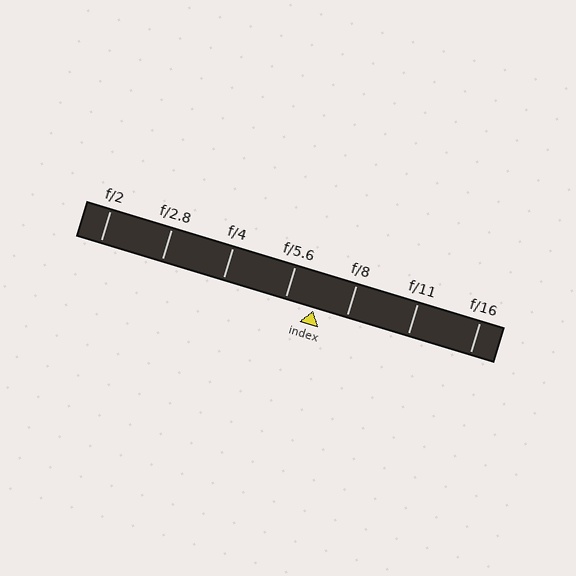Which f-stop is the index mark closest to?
The index mark is closest to f/5.6.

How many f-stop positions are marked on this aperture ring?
There are 7 f-stop positions marked.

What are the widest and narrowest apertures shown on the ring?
The widest aperture shown is f/2 and the narrowest is f/16.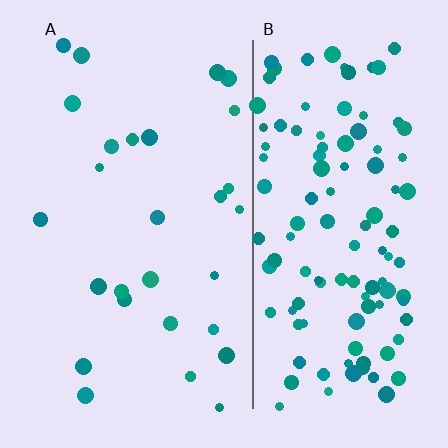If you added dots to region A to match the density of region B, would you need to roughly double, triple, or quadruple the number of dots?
Approximately quadruple.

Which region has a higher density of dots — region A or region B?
B (the right).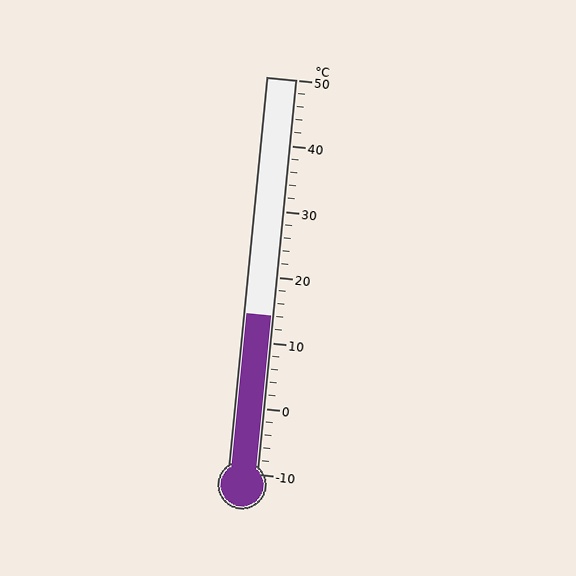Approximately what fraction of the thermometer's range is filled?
The thermometer is filled to approximately 40% of its range.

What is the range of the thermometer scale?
The thermometer scale ranges from -10°C to 50°C.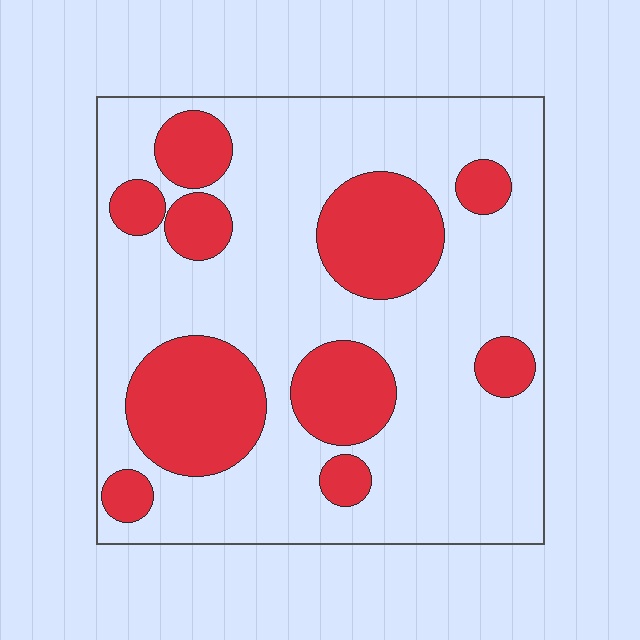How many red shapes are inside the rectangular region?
10.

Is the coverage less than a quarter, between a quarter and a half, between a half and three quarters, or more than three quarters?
Between a quarter and a half.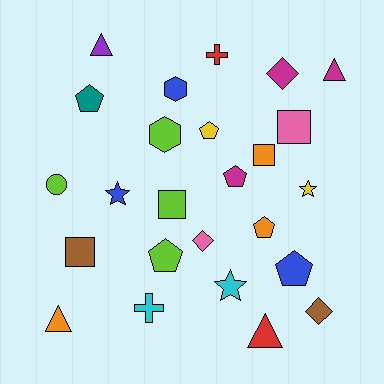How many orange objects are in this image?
There are 3 orange objects.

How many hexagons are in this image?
There are 2 hexagons.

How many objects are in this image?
There are 25 objects.